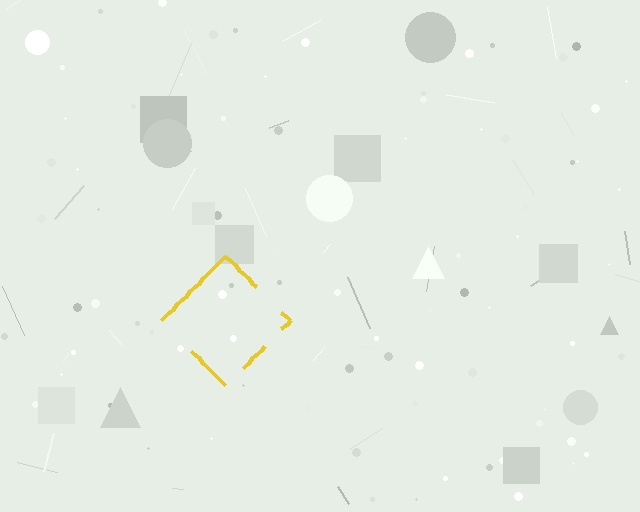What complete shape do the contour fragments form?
The contour fragments form a diamond.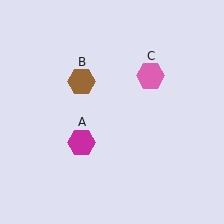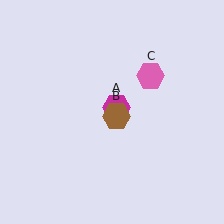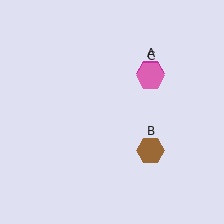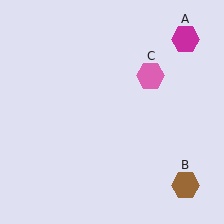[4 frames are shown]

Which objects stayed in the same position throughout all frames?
Pink hexagon (object C) remained stationary.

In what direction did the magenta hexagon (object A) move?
The magenta hexagon (object A) moved up and to the right.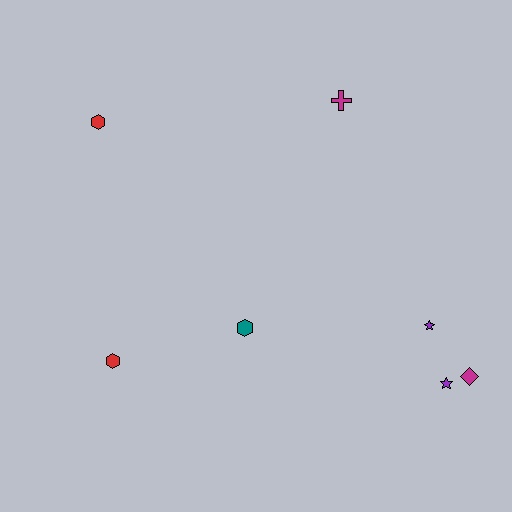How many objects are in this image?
There are 7 objects.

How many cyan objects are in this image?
There are no cyan objects.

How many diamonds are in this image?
There is 1 diamond.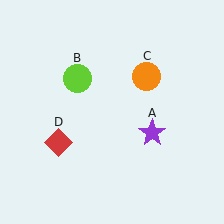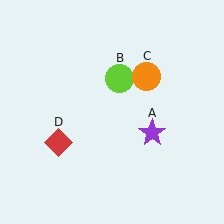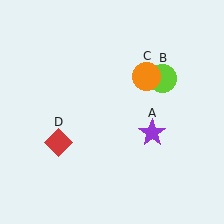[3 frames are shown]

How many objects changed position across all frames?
1 object changed position: lime circle (object B).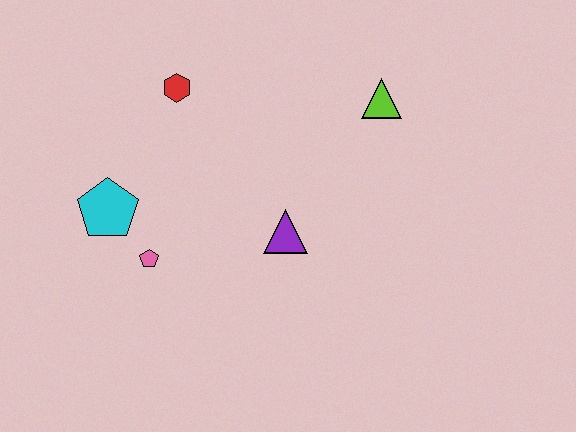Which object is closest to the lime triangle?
The purple triangle is closest to the lime triangle.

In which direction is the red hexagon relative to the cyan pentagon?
The red hexagon is above the cyan pentagon.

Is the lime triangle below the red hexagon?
Yes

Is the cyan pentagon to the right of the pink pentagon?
No